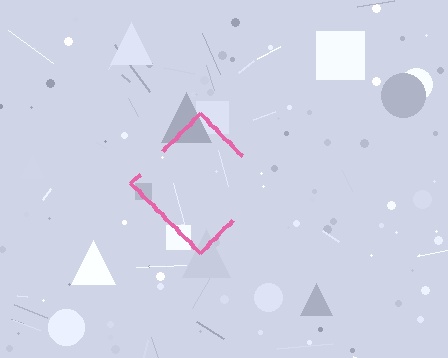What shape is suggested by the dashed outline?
The dashed outline suggests a diamond.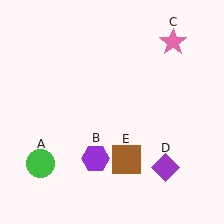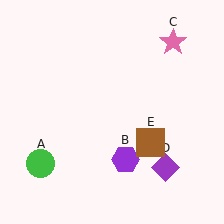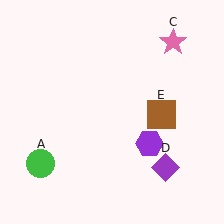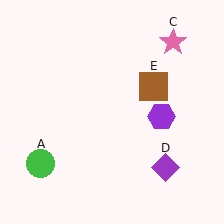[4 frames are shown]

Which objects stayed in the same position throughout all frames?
Green circle (object A) and pink star (object C) and purple diamond (object D) remained stationary.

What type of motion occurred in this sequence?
The purple hexagon (object B), brown square (object E) rotated counterclockwise around the center of the scene.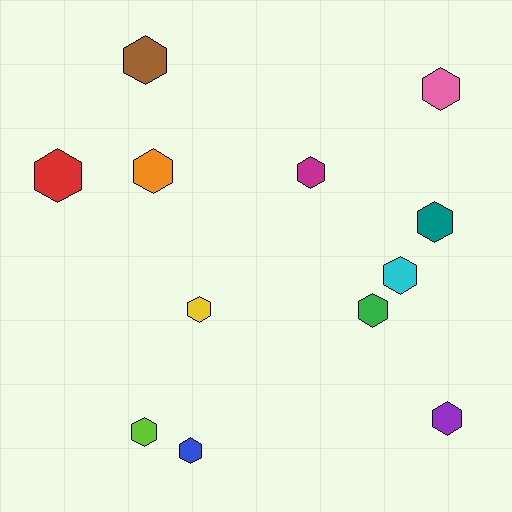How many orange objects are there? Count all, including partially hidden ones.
There is 1 orange object.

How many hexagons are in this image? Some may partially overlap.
There are 12 hexagons.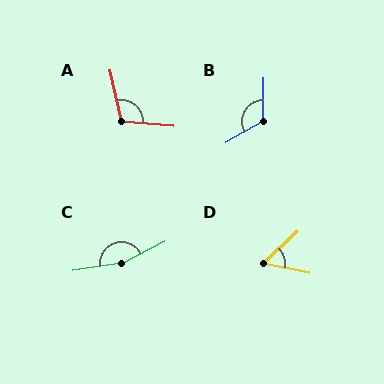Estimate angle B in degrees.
Approximately 121 degrees.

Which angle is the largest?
C, at approximately 161 degrees.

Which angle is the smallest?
D, at approximately 56 degrees.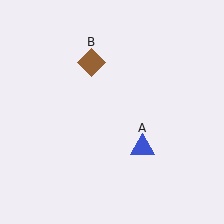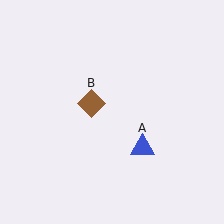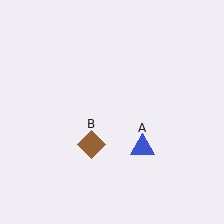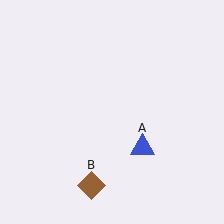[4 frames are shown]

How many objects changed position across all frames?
1 object changed position: brown diamond (object B).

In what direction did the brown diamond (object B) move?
The brown diamond (object B) moved down.